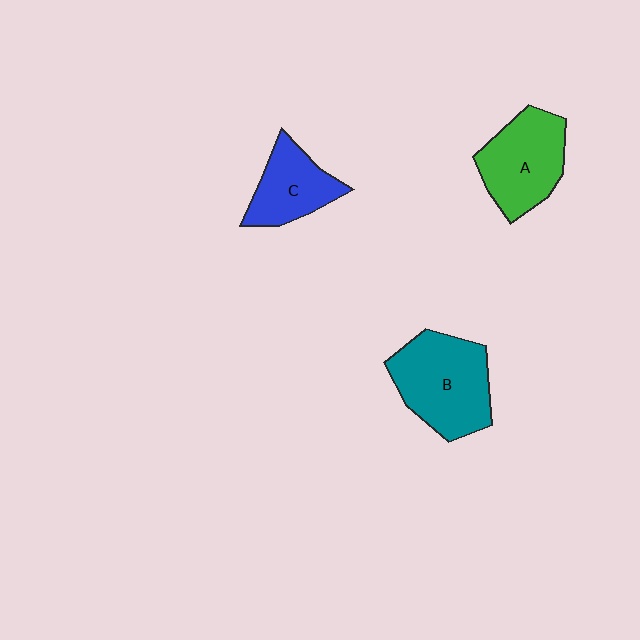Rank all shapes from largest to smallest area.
From largest to smallest: B (teal), A (green), C (blue).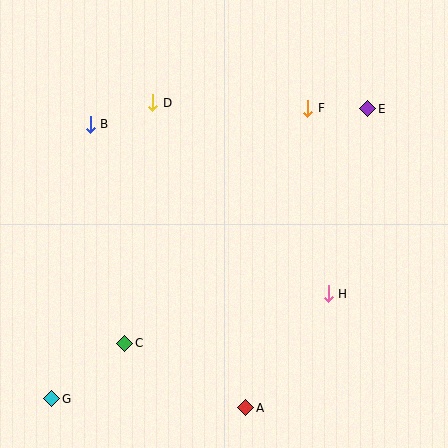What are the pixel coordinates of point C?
Point C is at (125, 343).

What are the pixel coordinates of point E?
Point E is at (368, 109).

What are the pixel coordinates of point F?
Point F is at (308, 108).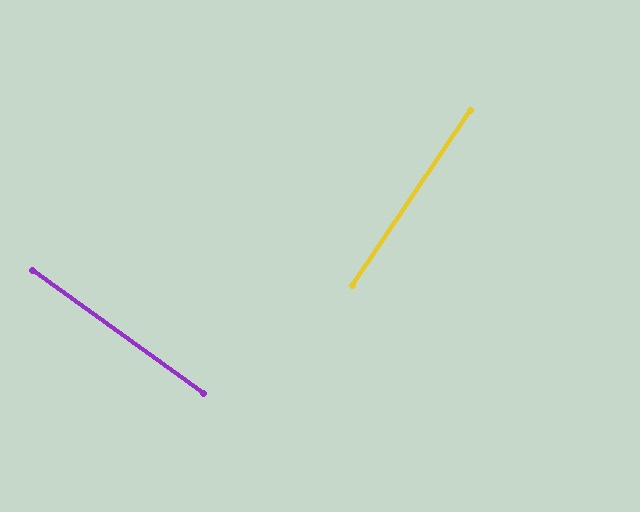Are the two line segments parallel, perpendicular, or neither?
Perpendicular — they meet at approximately 88°.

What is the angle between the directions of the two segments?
Approximately 88 degrees.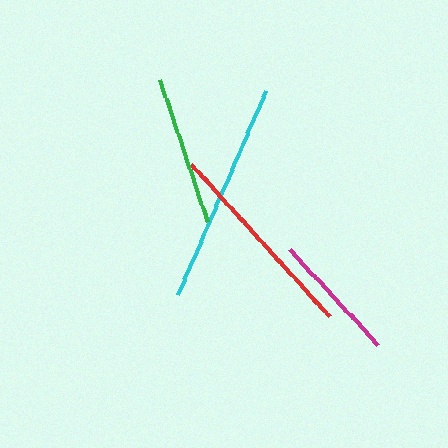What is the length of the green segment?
The green segment is approximately 151 pixels long.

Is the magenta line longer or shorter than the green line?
The green line is longer than the magenta line.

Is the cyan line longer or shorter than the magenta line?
The cyan line is longer than the magenta line.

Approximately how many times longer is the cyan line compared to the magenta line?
The cyan line is approximately 1.7 times the length of the magenta line.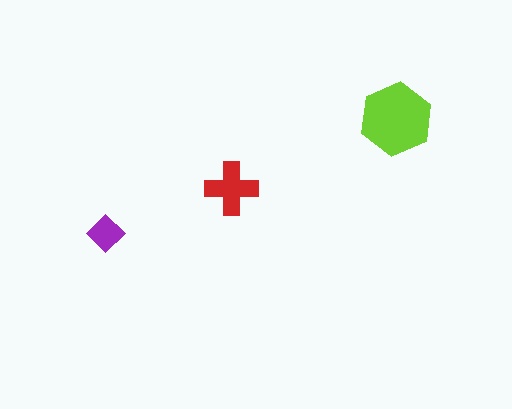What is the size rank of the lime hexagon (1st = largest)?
1st.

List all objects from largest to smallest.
The lime hexagon, the red cross, the purple diamond.